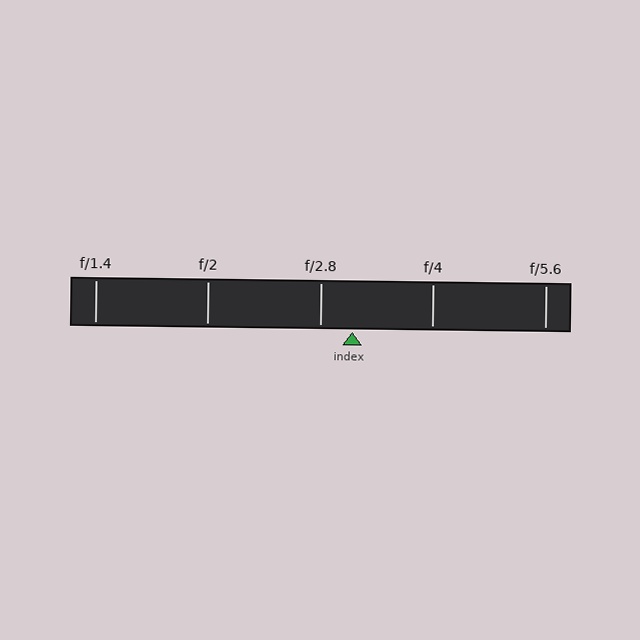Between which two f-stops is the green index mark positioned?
The index mark is between f/2.8 and f/4.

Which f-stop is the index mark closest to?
The index mark is closest to f/2.8.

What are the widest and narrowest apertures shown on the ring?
The widest aperture shown is f/1.4 and the narrowest is f/5.6.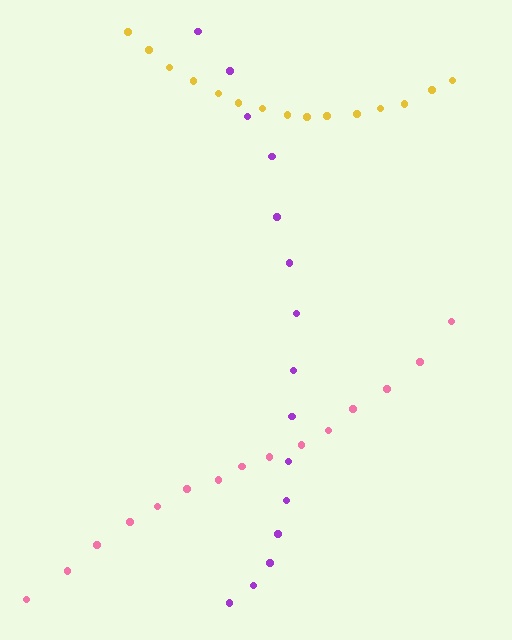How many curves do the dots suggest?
There are 3 distinct paths.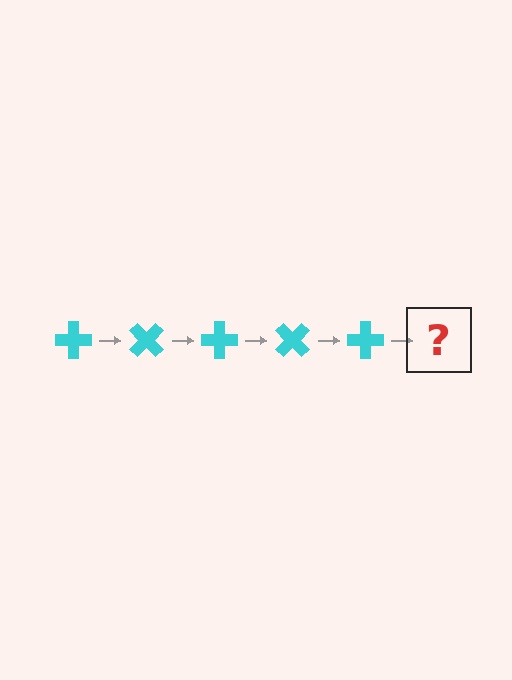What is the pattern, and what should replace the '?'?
The pattern is that the cross rotates 45 degrees each step. The '?' should be a cyan cross rotated 225 degrees.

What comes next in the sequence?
The next element should be a cyan cross rotated 225 degrees.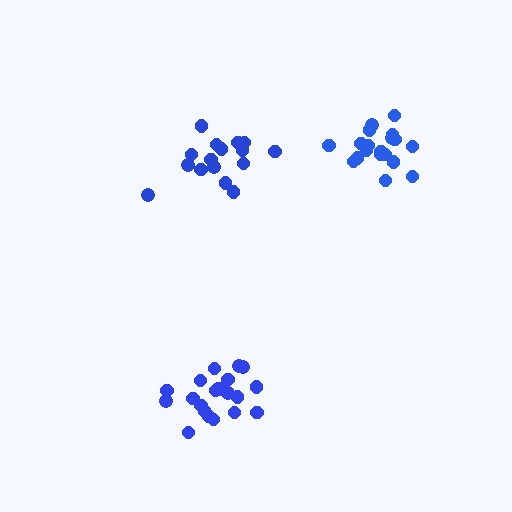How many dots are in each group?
Group 1: 16 dots, Group 2: 21 dots, Group 3: 19 dots (56 total).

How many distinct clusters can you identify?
There are 3 distinct clusters.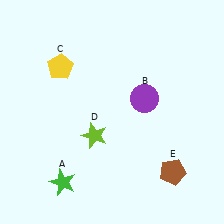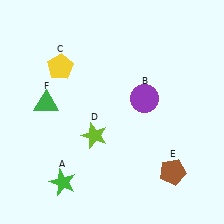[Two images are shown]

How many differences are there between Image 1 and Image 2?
There is 1 difference between the two images.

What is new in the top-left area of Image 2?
A green triangle (F) was added in the top-left area of Image 2.